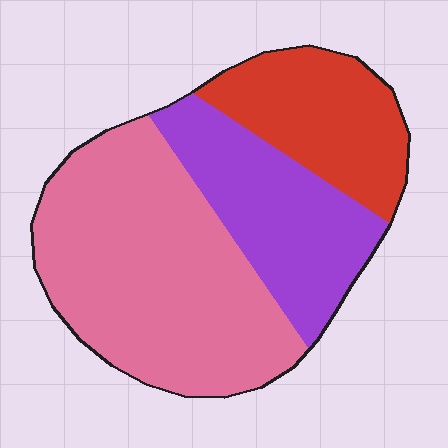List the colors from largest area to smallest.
From largest to smallest: pink, purple, red.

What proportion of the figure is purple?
Purple takes up about one quarter (1/4) of the figure.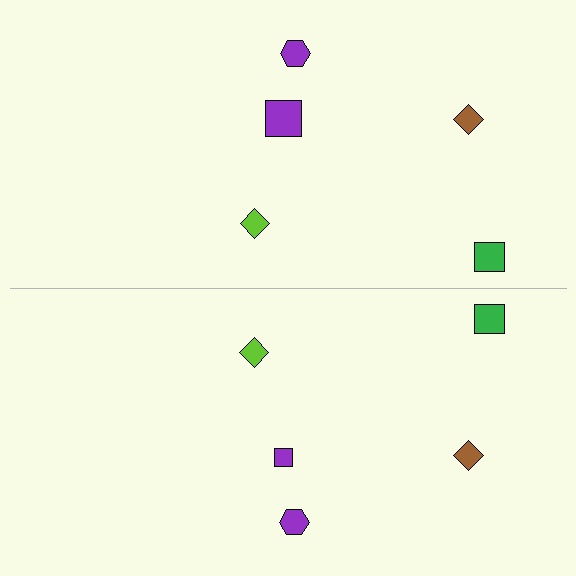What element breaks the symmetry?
The purple square on the bottom side has a different size than its mirror counterpart.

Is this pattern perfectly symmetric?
No, the pattern is not perfectly symmetric. The purple square on the bottom side has a different size than its mirror counterpart.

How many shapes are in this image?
There are 10 shapes in this image.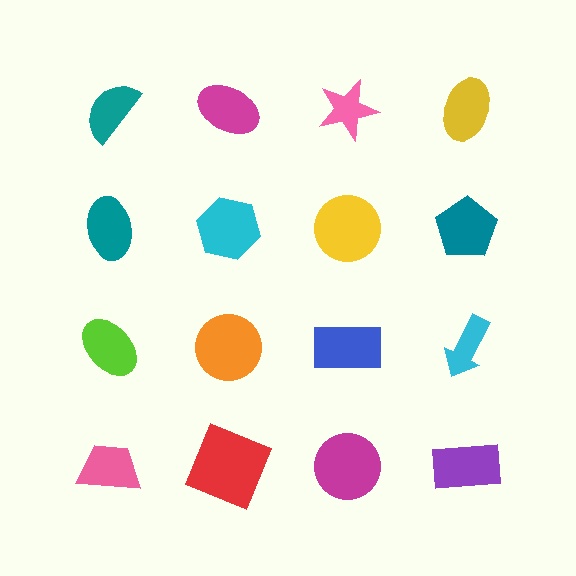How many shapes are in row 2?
4 shapes.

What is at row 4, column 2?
A red square.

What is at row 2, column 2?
A cyan hexagon.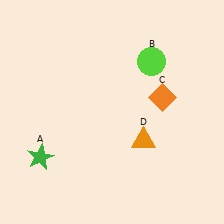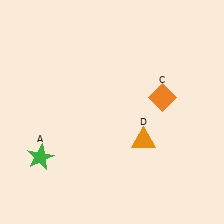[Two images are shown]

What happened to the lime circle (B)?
The lime circle (B) was removed in Image 2. It was in the top-right area of Image 1.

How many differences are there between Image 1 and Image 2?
There is 1 difference between the two images.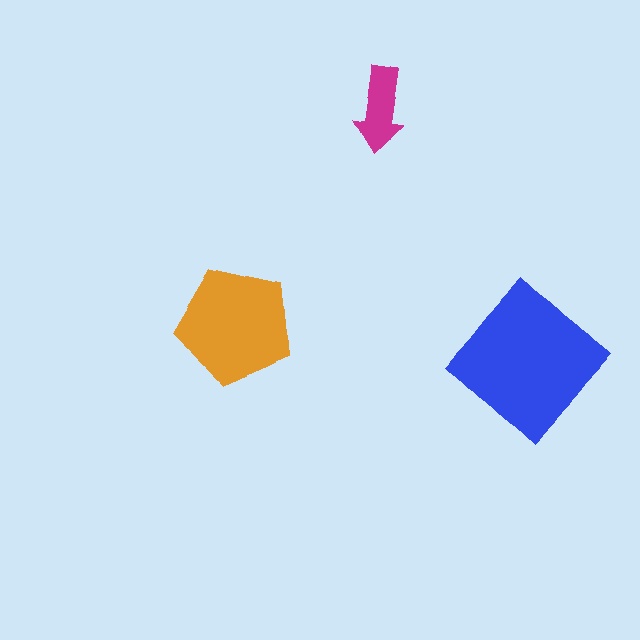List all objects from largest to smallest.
The blue diamond, the orange pentagon, the magenta arrow.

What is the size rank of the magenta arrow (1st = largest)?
3rd.